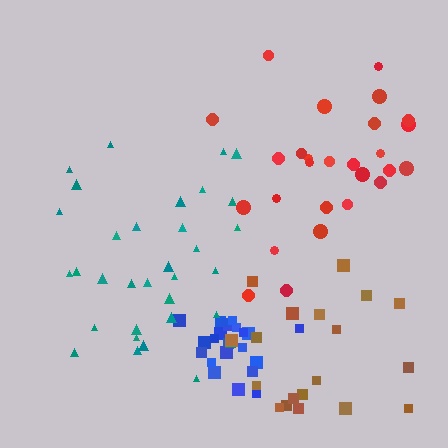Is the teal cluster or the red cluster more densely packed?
Red.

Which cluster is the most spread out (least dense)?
Brown.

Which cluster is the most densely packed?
Blue.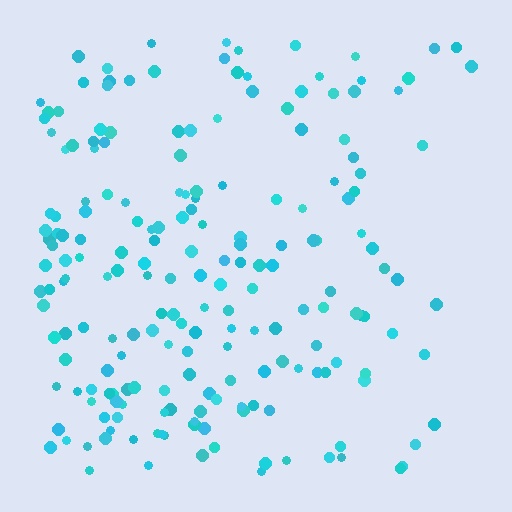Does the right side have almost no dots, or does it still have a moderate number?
Still a moderate number, just noticeably fewer than the left.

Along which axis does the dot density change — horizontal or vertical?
Horizontal.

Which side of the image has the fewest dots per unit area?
The right.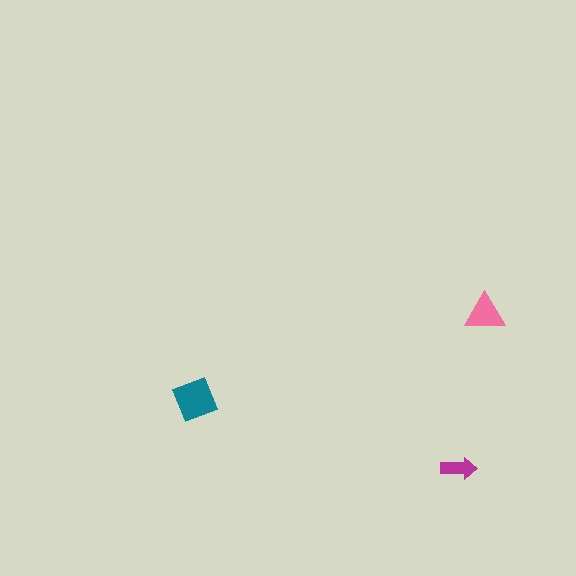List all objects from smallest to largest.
The magenta arrow, the pink triangle, the teal diamond.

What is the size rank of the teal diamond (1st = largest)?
1st.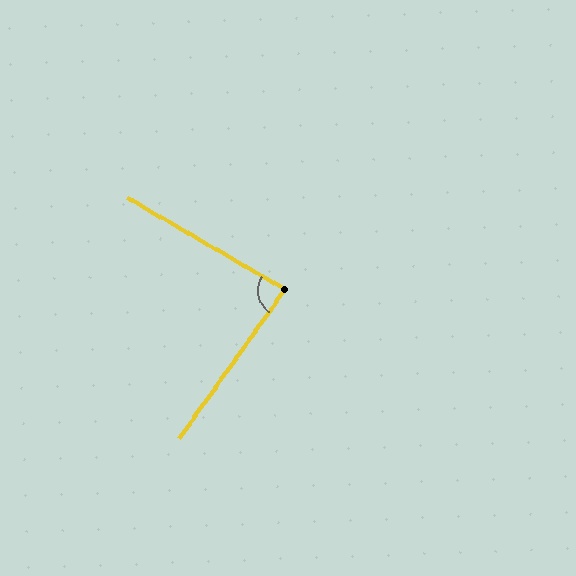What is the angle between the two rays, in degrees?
Approximately 85 degrees.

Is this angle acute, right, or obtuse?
It is acute.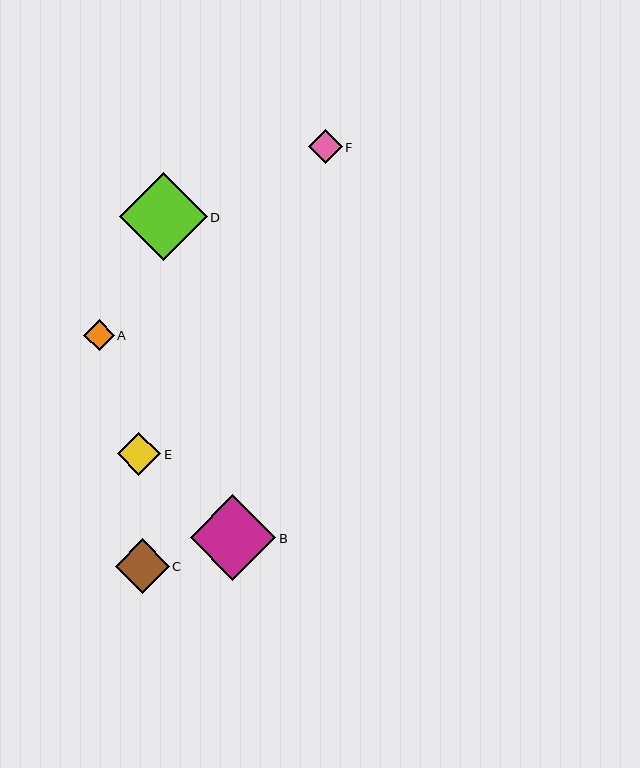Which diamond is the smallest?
Diamond A is the smallest with a size of approximately 31 pixels.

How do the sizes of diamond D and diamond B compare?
Diamond D and diamond B are approximately the same size.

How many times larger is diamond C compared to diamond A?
Diamond C is approximately 1.8 times the size of diamond A.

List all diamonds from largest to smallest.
From largest to smallest: D, B, C, E, F, A.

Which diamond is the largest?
Diamond D is the largest with a size of approximately 88 pixels.